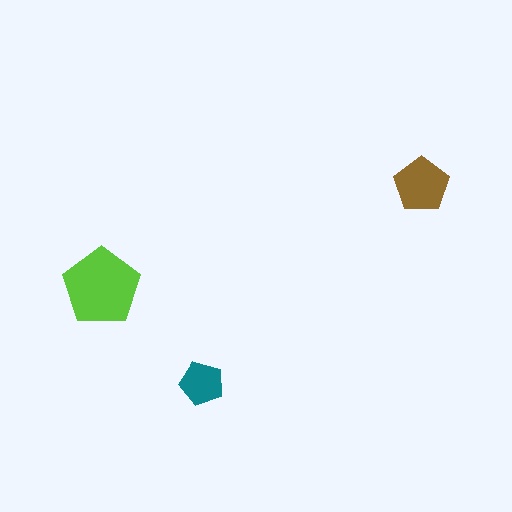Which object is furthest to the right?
The brown pentagon is rightmost.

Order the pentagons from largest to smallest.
the lime one, the brown one, the teal one.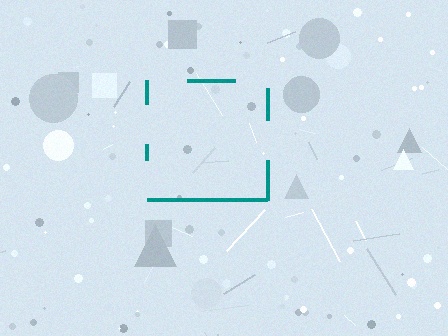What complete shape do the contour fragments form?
The contour fragments form a square.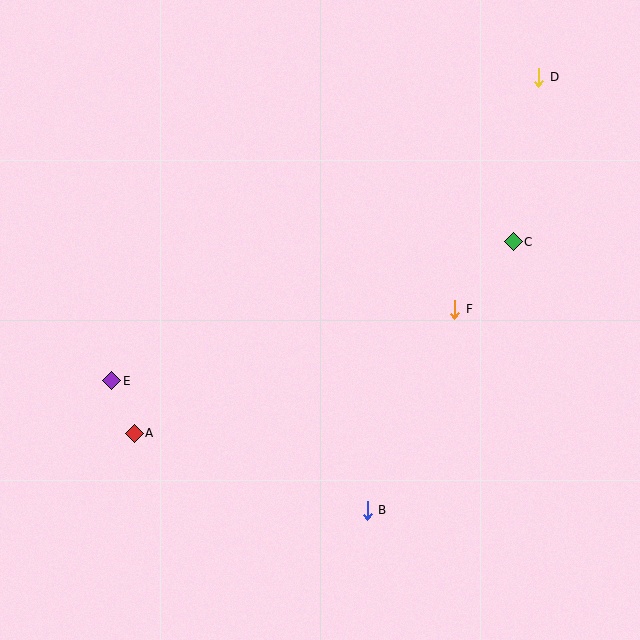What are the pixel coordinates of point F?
Point F is at (455, 309).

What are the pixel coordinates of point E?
Point E is at (112, 381).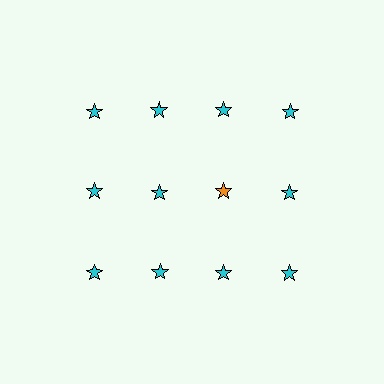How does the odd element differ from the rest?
It has a different color: orange instead of cyan.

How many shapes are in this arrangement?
There are 12 shapes arranged in a grid pattern.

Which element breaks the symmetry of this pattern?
The orange star in the second row, center column breaks the symmetry. All other shapes are cyan stars.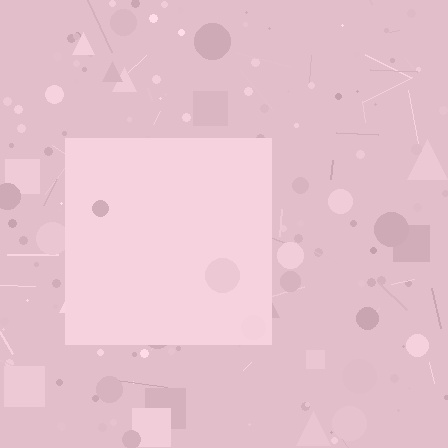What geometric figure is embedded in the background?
A square is embedded in the background.